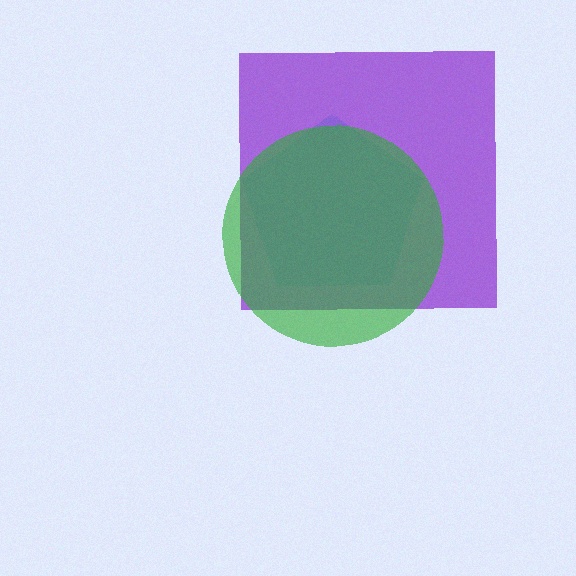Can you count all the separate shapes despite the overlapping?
Yes, there are 3 separate shapes.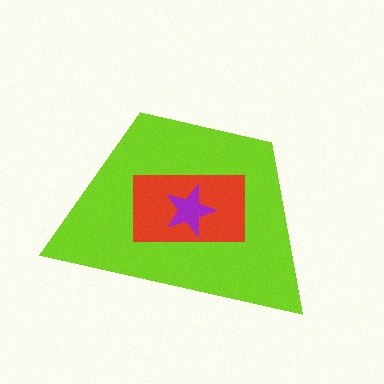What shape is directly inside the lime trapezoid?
The red rectangle.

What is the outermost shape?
The lime trapezoid.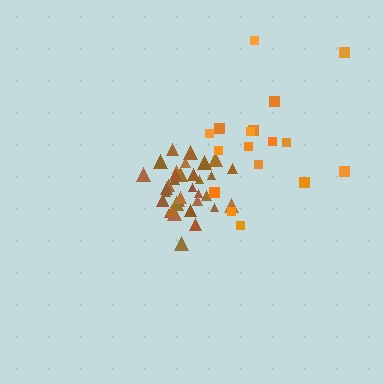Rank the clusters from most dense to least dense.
brown, orange.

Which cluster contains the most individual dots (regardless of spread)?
Brown (35).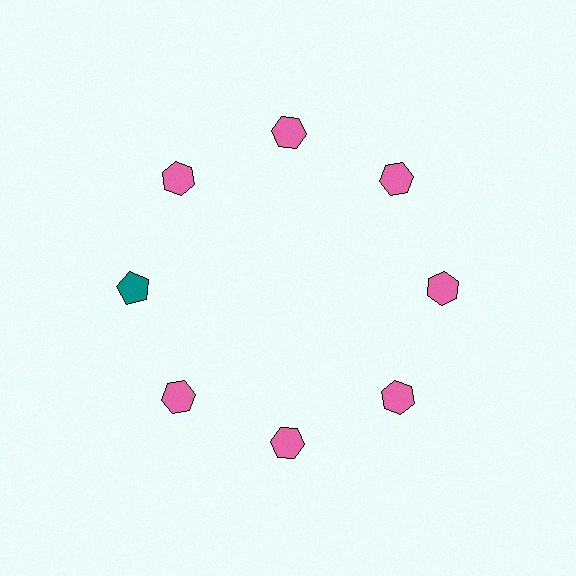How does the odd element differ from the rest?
It differs in both color (teal instead of pink) and shape (pentagon instead of hexagon).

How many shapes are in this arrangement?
There are 8 shapes arranged in a ring pattern.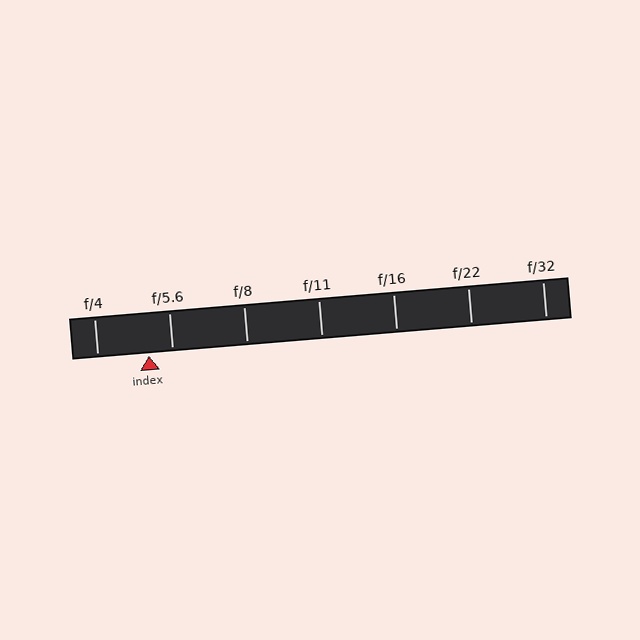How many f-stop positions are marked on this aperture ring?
There are 7 f-stop positions marked.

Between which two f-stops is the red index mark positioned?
The index mark is between f/4 and f/5.6.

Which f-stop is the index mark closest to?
The index mark is closest to f/5.6.